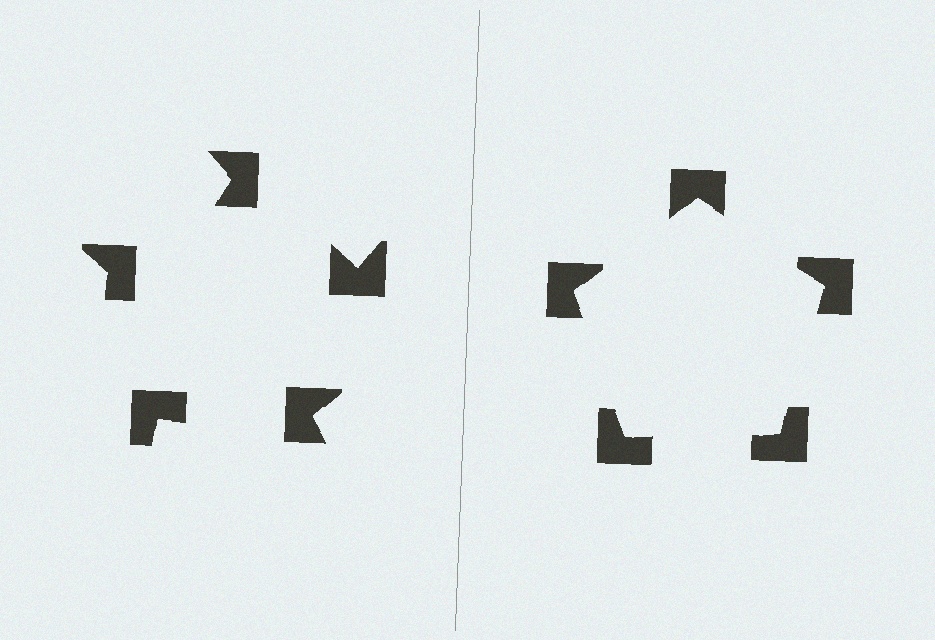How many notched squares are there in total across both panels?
10 — 5 on each side.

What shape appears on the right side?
An illusory pentagon.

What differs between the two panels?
The notched squares are positioned identically on both sides; only the wedge orientations differ. On the right they align to a pentagon; on the left they are misaligned.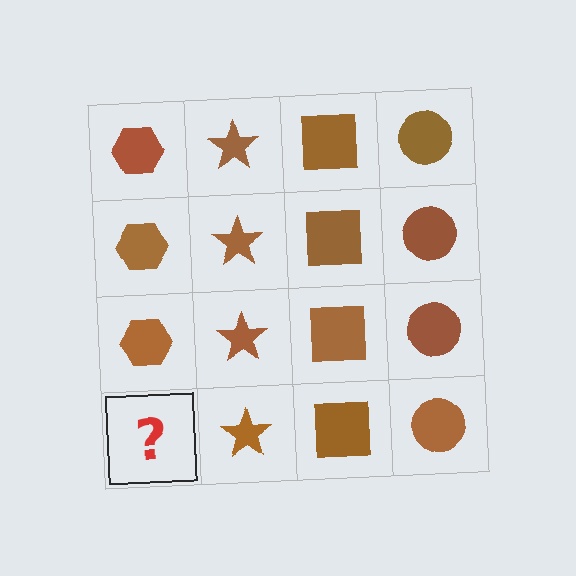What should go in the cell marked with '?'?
The missing cell should contain a brown hexagon.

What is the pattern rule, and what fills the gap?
The rule is that each column has a consistent shape. The gap should be filled with a brown hexagon.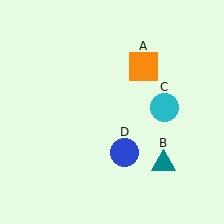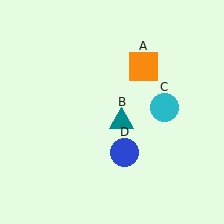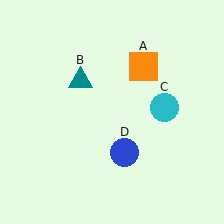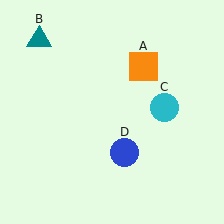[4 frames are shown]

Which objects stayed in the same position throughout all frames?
Orange square (object A) and cyan circle (object C) and blue circle (object D) remained stationary.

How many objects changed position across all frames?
1 object changed position: teal triangle (object B).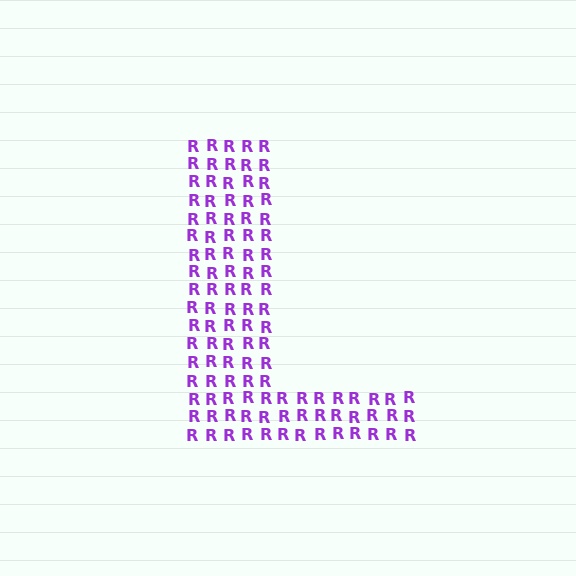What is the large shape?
The large shape is the letter L.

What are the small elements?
The small elements are letter R's.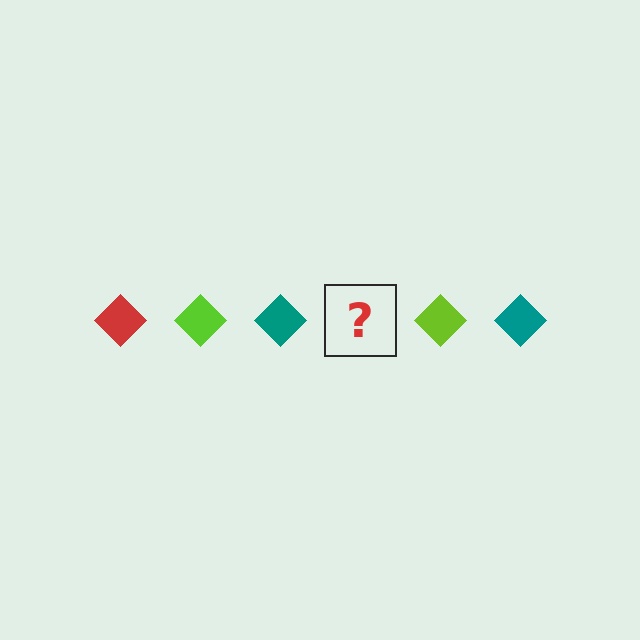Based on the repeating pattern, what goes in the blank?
The blank should be a red diamond.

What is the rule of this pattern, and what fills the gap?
The rule is that the pattern cycles through red, lime, teal diamonds. The gap should be filled with a red diamond.